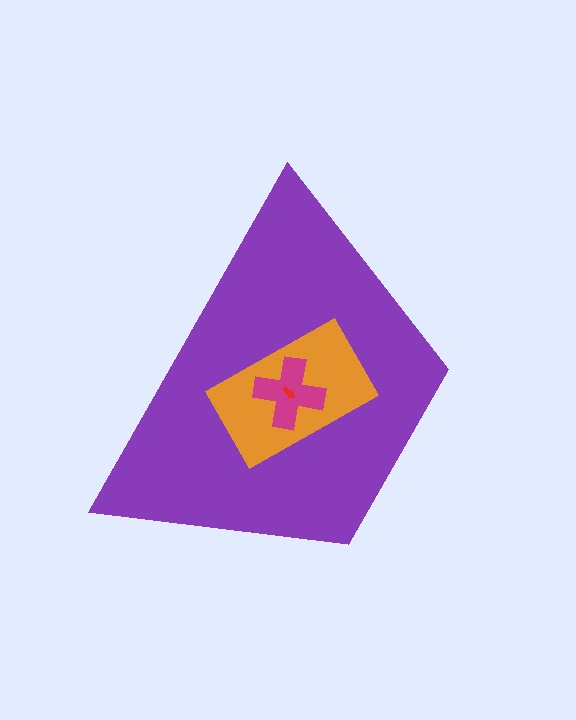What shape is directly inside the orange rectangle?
The magenta cross.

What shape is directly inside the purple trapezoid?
The orange rectangle.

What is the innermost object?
The red arrow.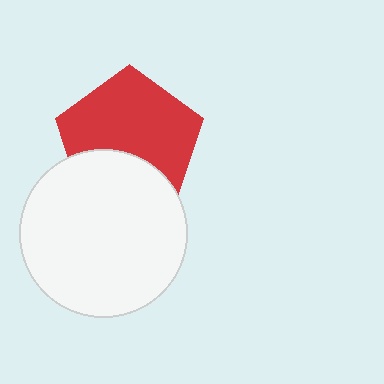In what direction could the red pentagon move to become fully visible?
The red pentagon could move up. That would shift it out from behind the white circle entirely.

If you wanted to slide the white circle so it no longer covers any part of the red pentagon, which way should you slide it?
Slide it down — that is the most direct way to separate the two shapes.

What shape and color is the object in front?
The object in front is a white circle.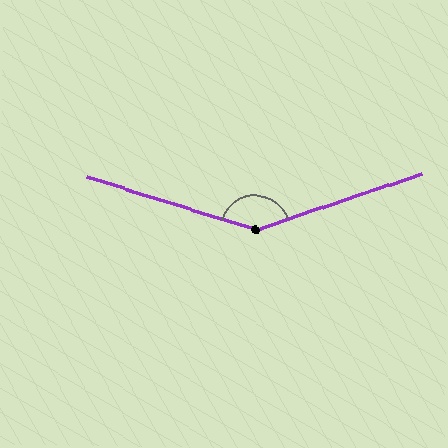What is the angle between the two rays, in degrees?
Approximately 144 degrees.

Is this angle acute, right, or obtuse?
It is obtuse.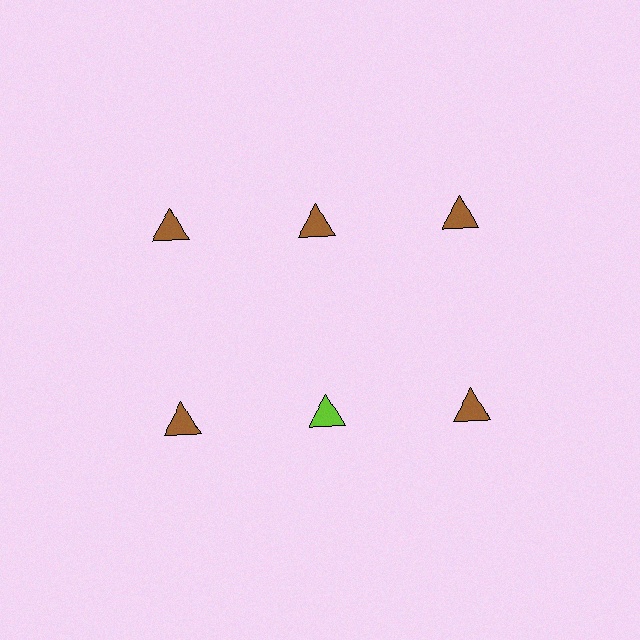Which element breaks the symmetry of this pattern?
The lime triangle in the second row, second from left column breaks the symmetry. All other shapes are brown triangles.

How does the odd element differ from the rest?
It has a different color: lime instead of brown.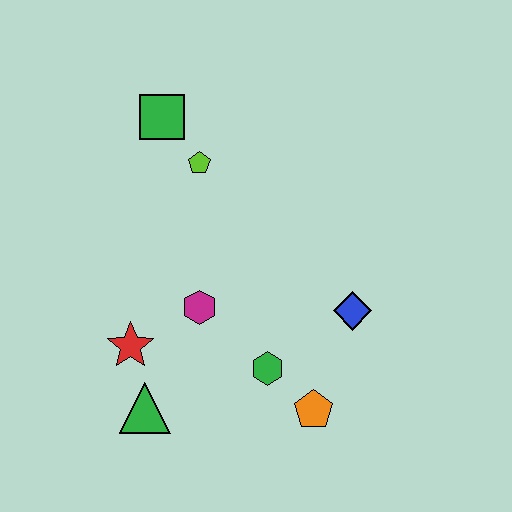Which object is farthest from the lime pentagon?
The orange pentagon is farthest from the lime pentagon.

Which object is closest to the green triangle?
The red star is closest to the green triangle.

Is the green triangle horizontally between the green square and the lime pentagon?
No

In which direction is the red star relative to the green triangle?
The red star is above the green triangle.